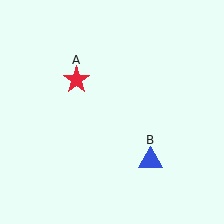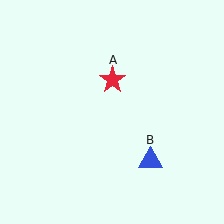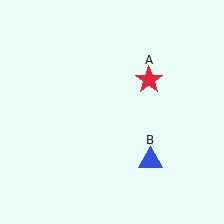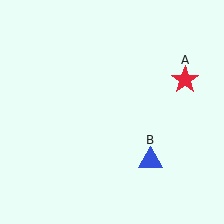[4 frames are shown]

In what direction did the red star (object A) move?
The red star (object A) moved right.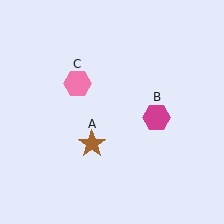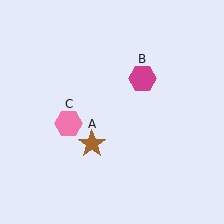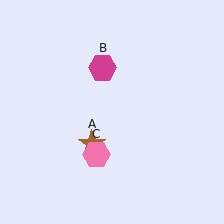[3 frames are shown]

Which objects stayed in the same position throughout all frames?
Brown star (object A) remained stationary.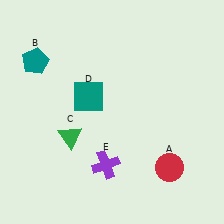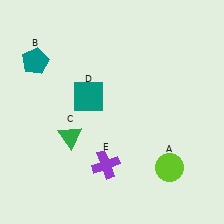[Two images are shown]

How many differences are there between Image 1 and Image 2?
There is 1 difference between the two images.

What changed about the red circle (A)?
In Image 1, A is red. In Image 2, it changed to lime.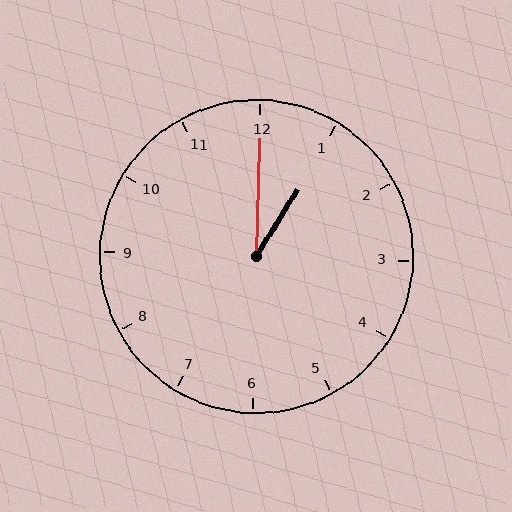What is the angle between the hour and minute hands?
Approximately 30 degrees.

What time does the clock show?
1:00.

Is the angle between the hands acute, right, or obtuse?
It is acute.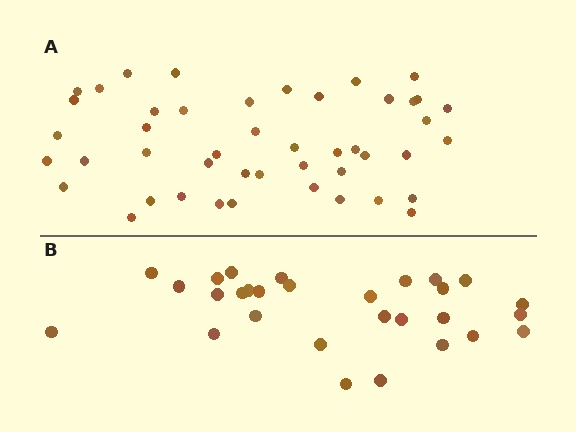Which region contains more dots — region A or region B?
Region A (the top region) has more dots.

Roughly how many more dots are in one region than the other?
Region A has approximately 15 more dots than region B.